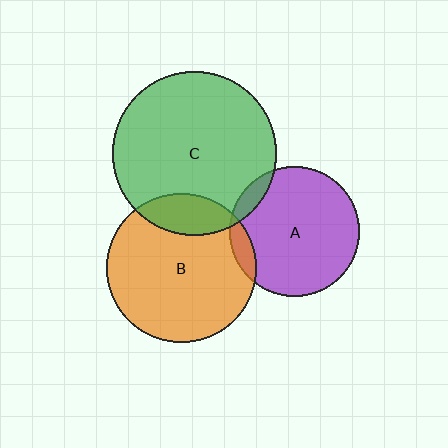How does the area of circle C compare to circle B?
Approximately 1.2 times.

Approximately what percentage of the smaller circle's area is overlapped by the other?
Approximately 15%.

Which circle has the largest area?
Circle C (green).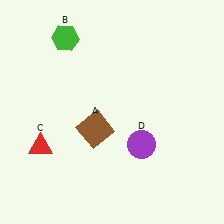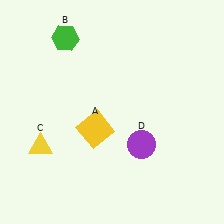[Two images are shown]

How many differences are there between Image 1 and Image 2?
There are 2 differences between the two images.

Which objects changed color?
A changed from brown to yellow. C changed from red to yellow.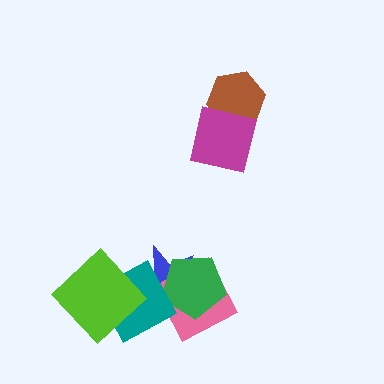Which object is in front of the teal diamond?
The lime diamond is in front of the teal diamond.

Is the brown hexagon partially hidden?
Yes, it is partially covered by another shape.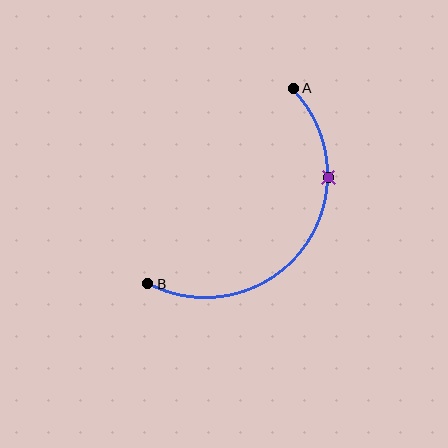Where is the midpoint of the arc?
The arc midpoint is the point on the curve farthest from the straight line joining A and B. It sits below and to the right of that line.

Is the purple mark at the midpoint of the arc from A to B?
No. The purple mark lies on the arc but is closer to endpoint A. The arc midpoint would be at the point on the curve equidistant along the arc from both A and B.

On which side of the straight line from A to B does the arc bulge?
The arc bulges below and to the right of the straight line connecting A and B.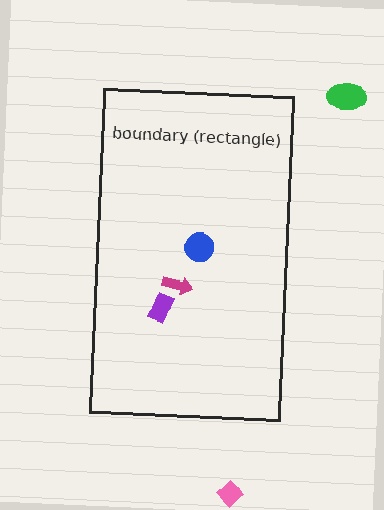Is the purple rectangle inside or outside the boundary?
Inside.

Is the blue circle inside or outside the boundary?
Inside.